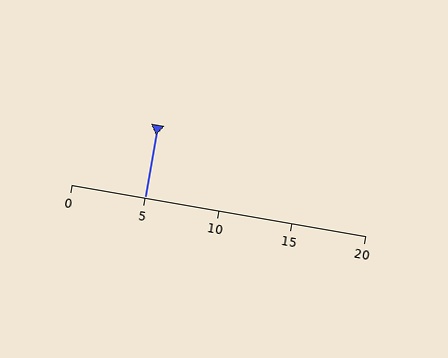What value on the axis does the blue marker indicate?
The marker indicates approximately 5.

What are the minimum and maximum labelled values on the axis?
The axis runs from 0 to 20.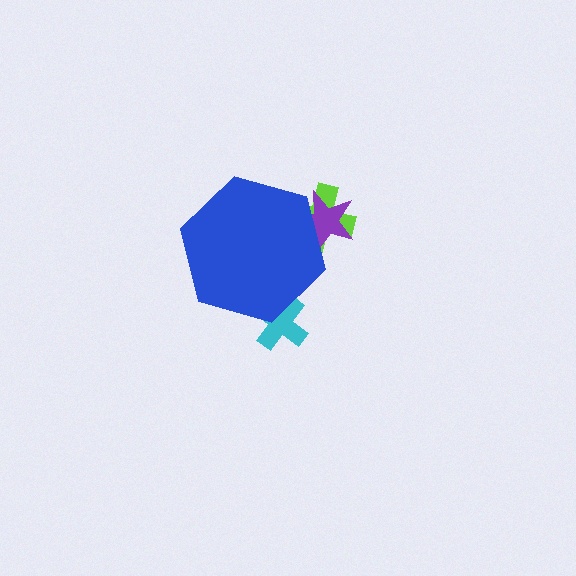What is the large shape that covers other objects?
A blue hexagon.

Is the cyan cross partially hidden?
Yes, the cyan cross is partially hidden behind the blue hexagon.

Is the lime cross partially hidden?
Yes, the lime cross is partially hidden behind the blue hexagon.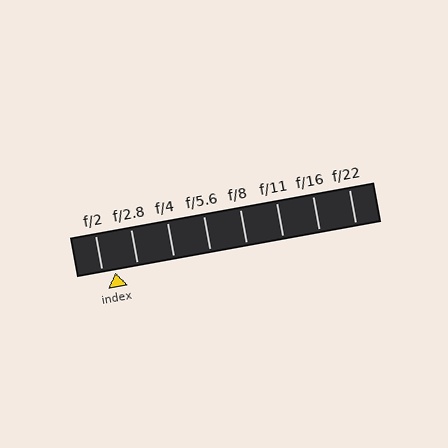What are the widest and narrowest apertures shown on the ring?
The widest aperture shown is f/2 and the narrowest is f/22.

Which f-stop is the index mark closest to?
The index mark is closest to f/2.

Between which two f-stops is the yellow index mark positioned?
The index mark is between f/2 and f/2.8.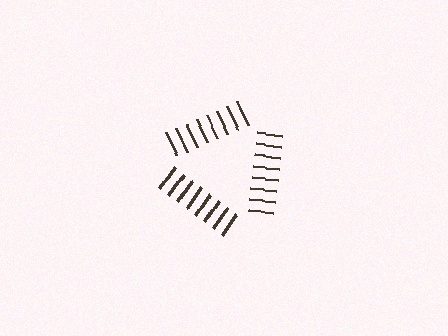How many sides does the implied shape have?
3 sides — the line-ends trace a triangle.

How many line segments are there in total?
24 — 8 along each of the 3 edges.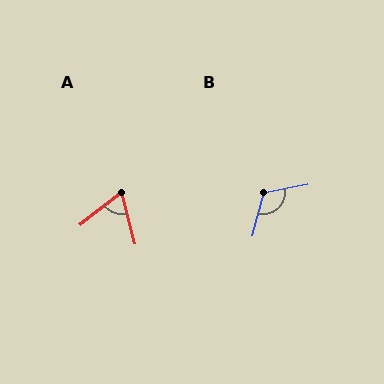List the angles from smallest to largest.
A (66°), B (116°).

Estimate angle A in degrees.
Approximately 66 degrees.